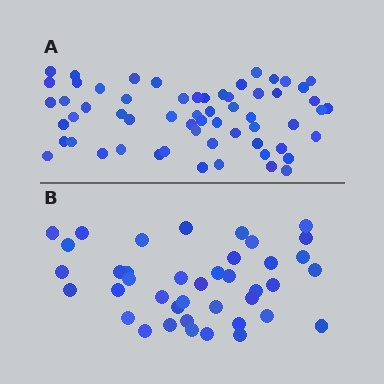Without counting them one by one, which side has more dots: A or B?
Region A (the top region) has more dots.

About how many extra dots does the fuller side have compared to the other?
Region A has approximately 20 more dots than region B.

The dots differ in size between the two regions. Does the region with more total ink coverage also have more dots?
No. Region B has more total ink coverage because its dots are larger, but region A actually contains more individual dots. Total area can be misleading — the number of items is what matters here.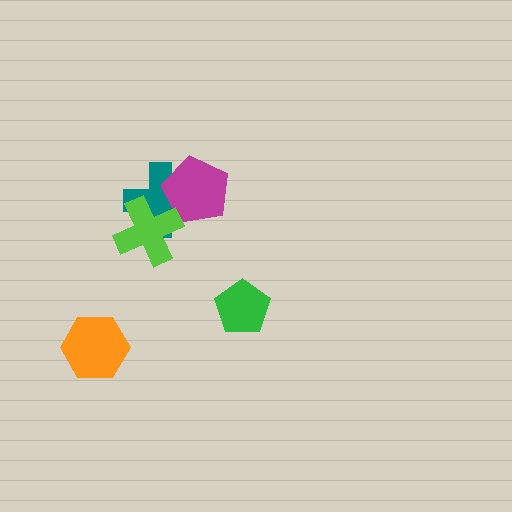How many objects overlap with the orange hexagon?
0 objects overlap with the orange hexagon.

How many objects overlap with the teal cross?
2 objects overlap with the teal cross.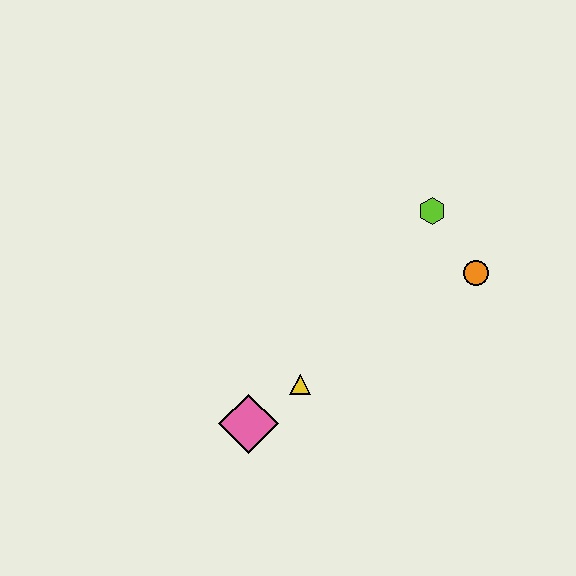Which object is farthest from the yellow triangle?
The lime hexagon is farthest from the yellow triangle.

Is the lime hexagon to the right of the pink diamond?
Yes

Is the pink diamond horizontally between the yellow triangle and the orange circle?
No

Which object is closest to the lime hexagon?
The orange circle is closest to the lime hexagon.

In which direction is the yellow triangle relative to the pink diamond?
The yellow triangle is to the right of the pink diamond.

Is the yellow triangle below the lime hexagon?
Yes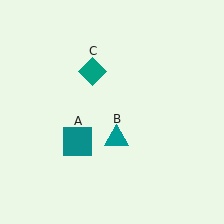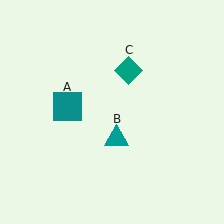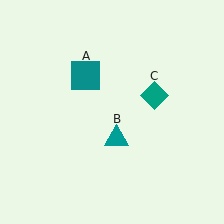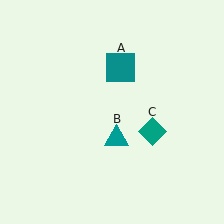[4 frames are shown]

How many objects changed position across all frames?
2 objects changed position: teal square (object A), teal diamond (object C).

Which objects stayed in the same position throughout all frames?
Teal triangle (object B) remained stationary.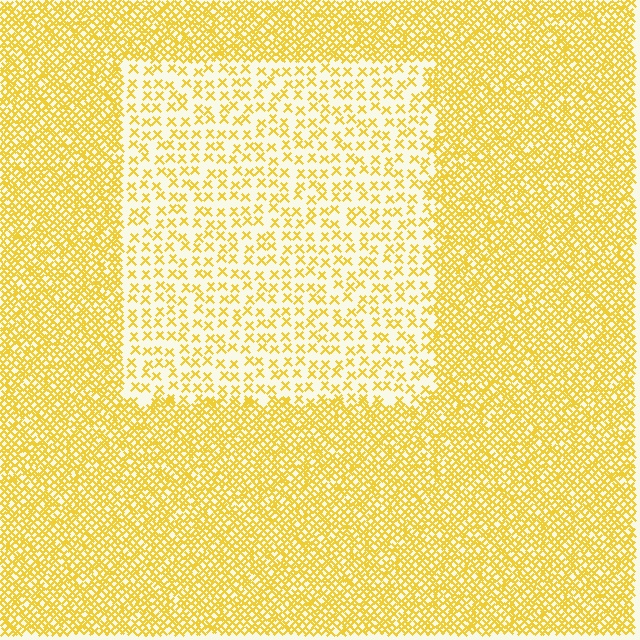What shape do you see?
I see a rectangle.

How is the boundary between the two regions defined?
The boundary is defined by a change in element density (approximately 2.8x ratio). All elements are the same color, size, and shape.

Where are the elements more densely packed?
The elements are more densely packed outside the rectangle boundary.